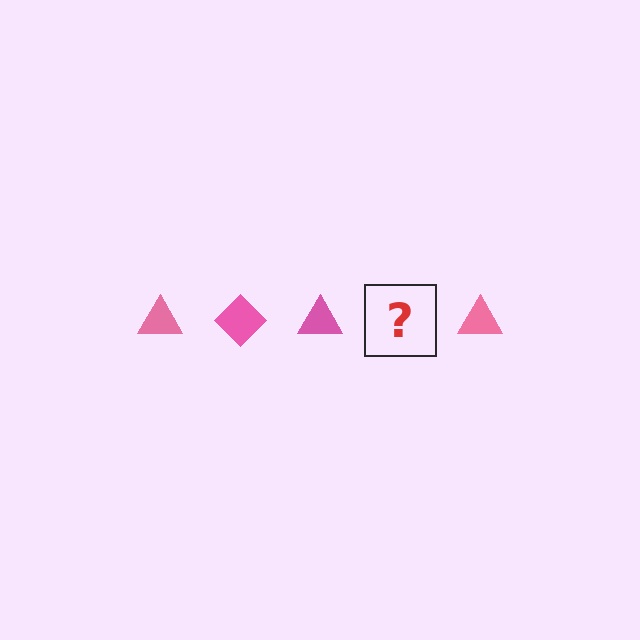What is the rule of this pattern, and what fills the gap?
The rule is that the pattern cycles through triangle, diamond shapes in pink. The gap should be filled with a pink diamond.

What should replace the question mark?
The question mark should be replaced with a pink diamond.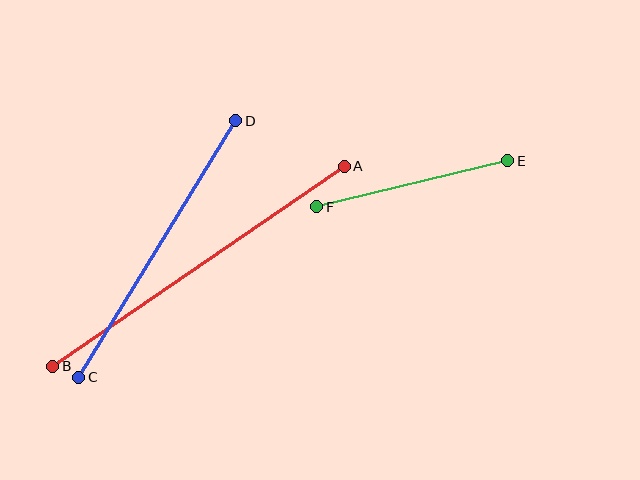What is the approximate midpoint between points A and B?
The midpoint is at approximately (199, 266) pixels.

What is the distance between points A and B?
The distance is approximately 354 pixels.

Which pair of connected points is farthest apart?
Points A and B are farthest apart.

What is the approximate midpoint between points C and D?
The midpoint is at approximately (157, 249) pixels.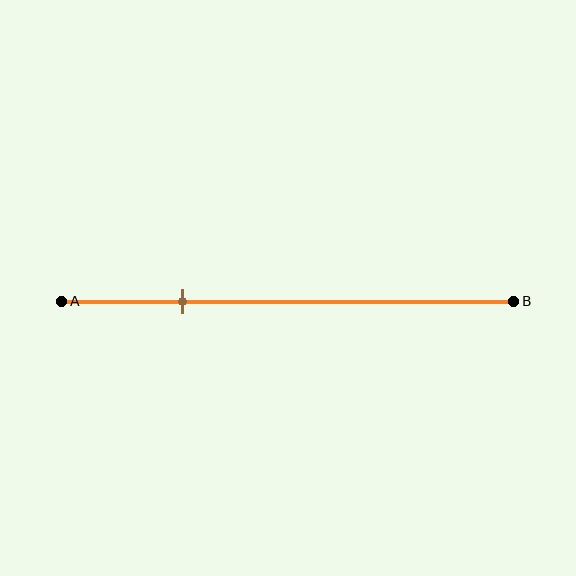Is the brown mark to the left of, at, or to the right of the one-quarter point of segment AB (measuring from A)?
The brown mark is approximately at the one-quarter point of segment AB.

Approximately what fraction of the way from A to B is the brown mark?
The brown mark is approximately 25% of the way from A to B.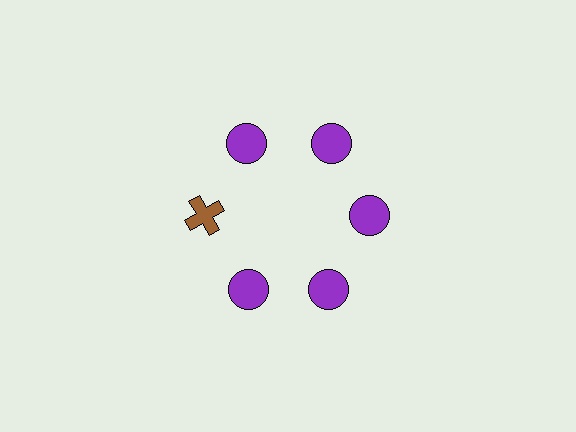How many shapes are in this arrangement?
There are 6 shapes arranged in a ring pattern.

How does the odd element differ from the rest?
It differs in both color (brown instead of purple) and shape (cross instead of circle).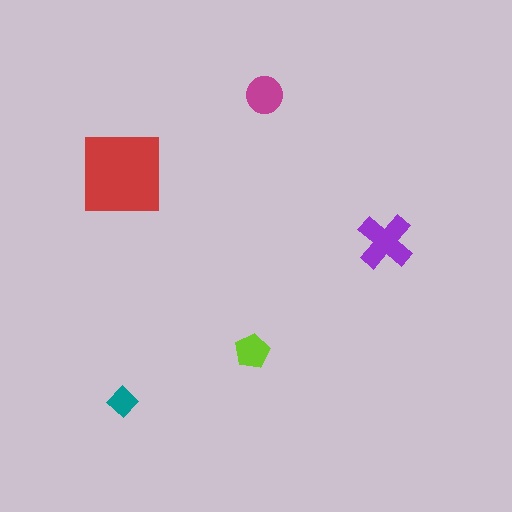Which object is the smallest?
The teal diamond.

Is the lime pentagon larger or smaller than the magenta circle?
Smaller.